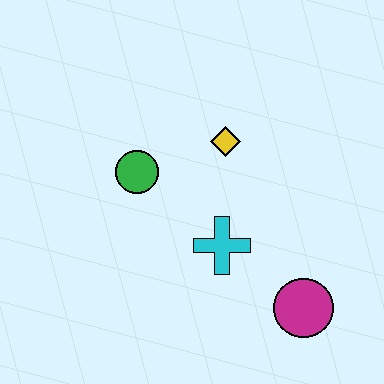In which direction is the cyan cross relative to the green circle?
The cyan cross is to the right of the green circle.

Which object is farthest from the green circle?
The magenta circle is farthest from the green circle.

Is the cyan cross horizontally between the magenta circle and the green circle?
Yes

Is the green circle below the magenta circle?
No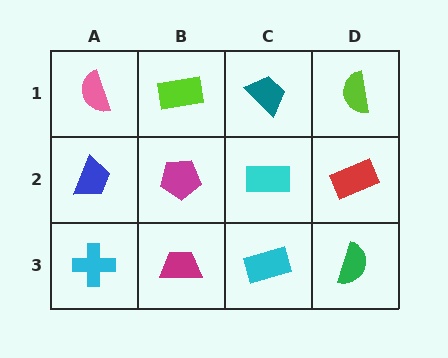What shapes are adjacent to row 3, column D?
A red rectangle (row 2, column D), a cyan rectangle (row 3, column C).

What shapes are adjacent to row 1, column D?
A red rectangle (row 2, column D), a teal trapezoid (row 1, column C).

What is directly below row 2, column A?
A cyan cross.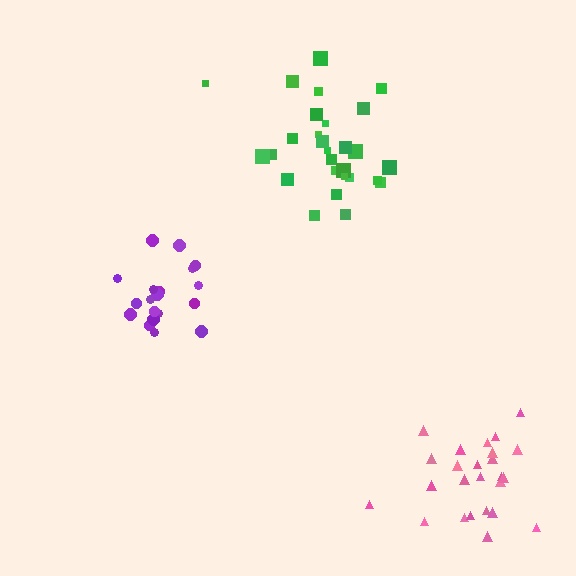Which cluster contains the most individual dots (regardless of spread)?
Green (28).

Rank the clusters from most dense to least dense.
purple, pink, green.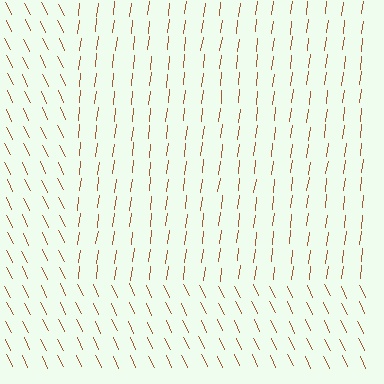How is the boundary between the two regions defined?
The boundary is defined purely by a change in line orientation (approximately 32 degrees difference). All lines are the same color and thickness.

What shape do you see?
I see a rectangle.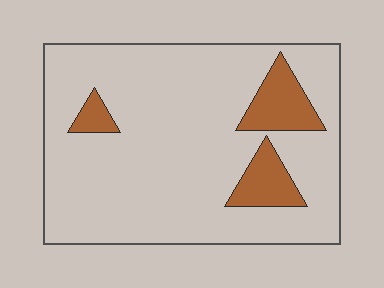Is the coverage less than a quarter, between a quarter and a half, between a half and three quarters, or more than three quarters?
Less than a quarter.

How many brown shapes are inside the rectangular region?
3.